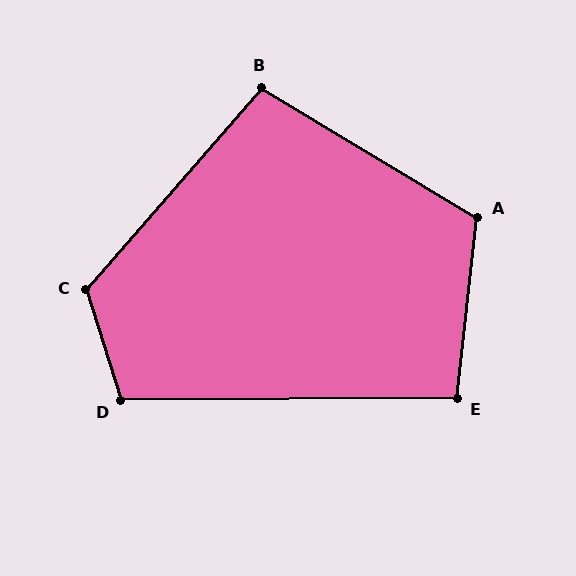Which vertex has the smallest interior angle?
E, at approximately 97 degrees.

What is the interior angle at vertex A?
Approximately 115 degrees (obtuse).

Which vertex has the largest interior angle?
C, at approximately 122 degrees.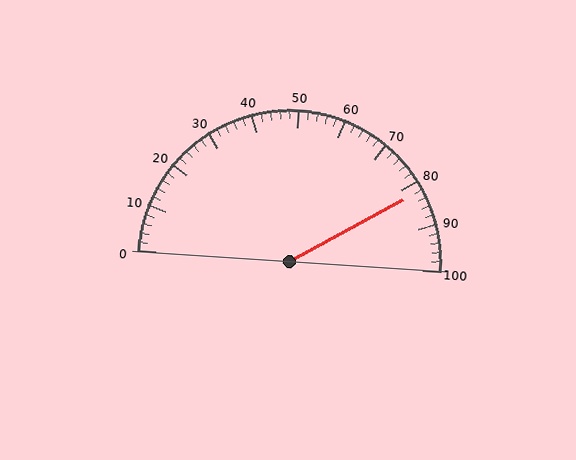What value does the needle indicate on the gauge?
The needle indicates approximately 82.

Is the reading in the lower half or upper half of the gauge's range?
The reading is in the upper half of the range (0 to 100).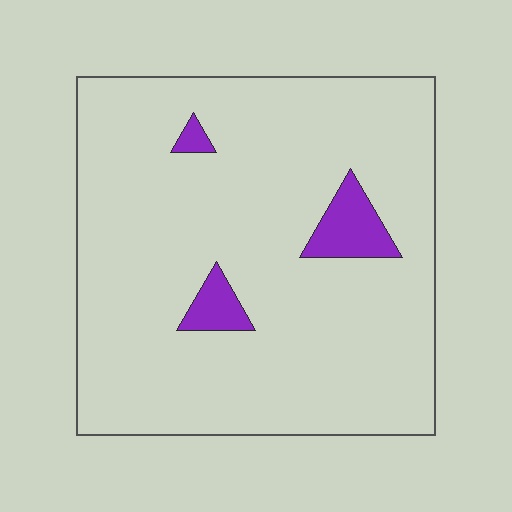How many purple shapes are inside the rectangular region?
3.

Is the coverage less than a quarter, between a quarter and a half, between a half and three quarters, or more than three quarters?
Less than a quarter.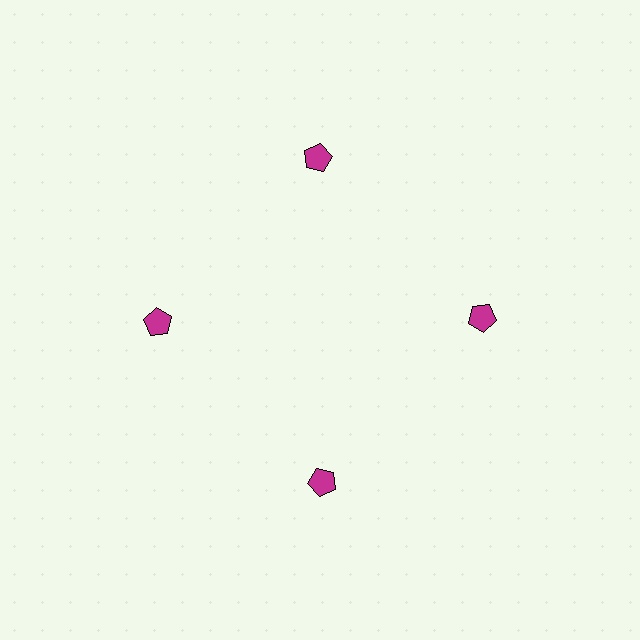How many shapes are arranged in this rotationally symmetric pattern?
There are 4 shapes, arranged in 4 groups of 1.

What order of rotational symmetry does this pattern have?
This pattern has 4-fold rotational symmetry.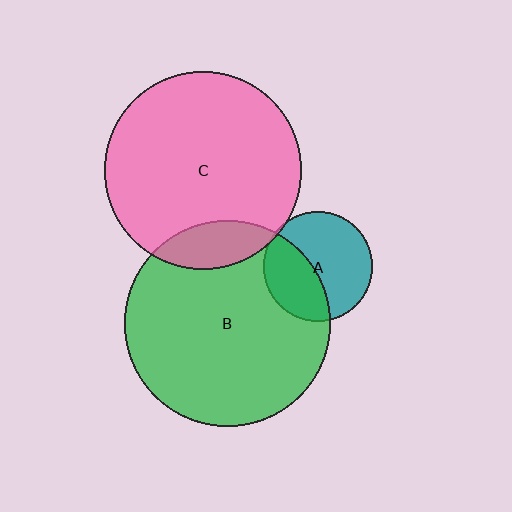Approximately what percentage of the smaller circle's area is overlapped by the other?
Approximately 5%.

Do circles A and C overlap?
Yes.